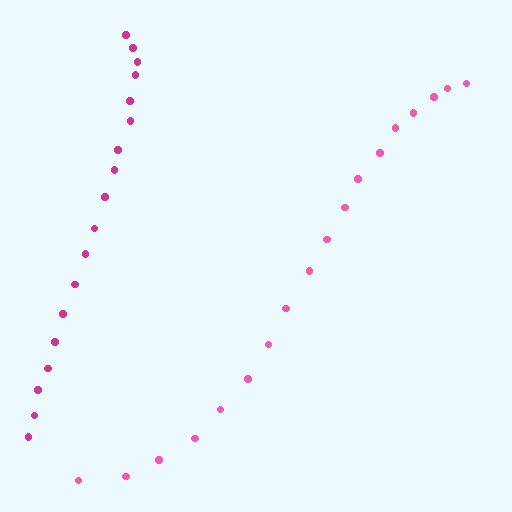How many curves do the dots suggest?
There are 2 distinct paths.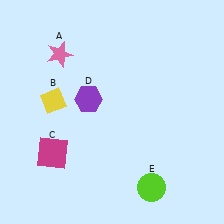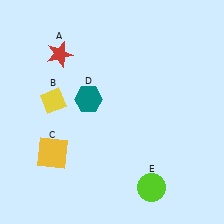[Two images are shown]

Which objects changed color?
A changed from pink to red. C changed from magenta to yellow. D changed from purple to teal.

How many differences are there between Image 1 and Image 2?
There are 3 differences between the two images.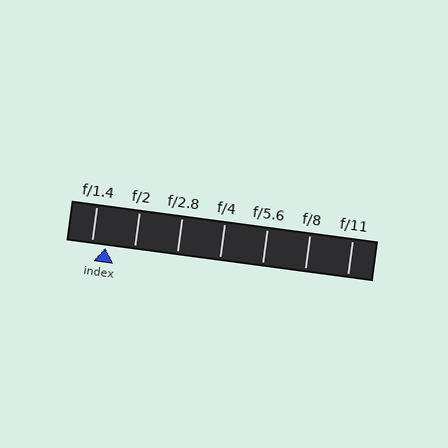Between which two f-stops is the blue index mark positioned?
The index mark is between f/1.4 and f/2.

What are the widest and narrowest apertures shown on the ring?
The widest aperture shown is f/1.4 and the narrowest is f/11.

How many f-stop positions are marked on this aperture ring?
There are 7 f-stop positions marked.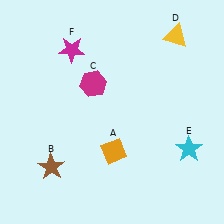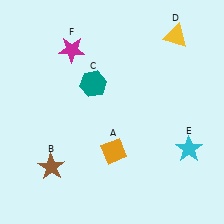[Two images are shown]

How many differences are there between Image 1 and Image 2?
There is 1 difference between the two images.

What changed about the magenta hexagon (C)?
In Image 1, C is magenta. In Image 2, it changed to teal.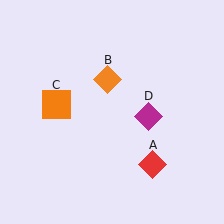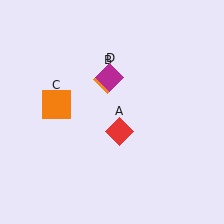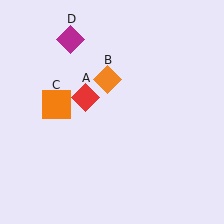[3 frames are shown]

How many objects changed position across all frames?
2 objects changed position: red diamond (object A), magenta diamond (object D).